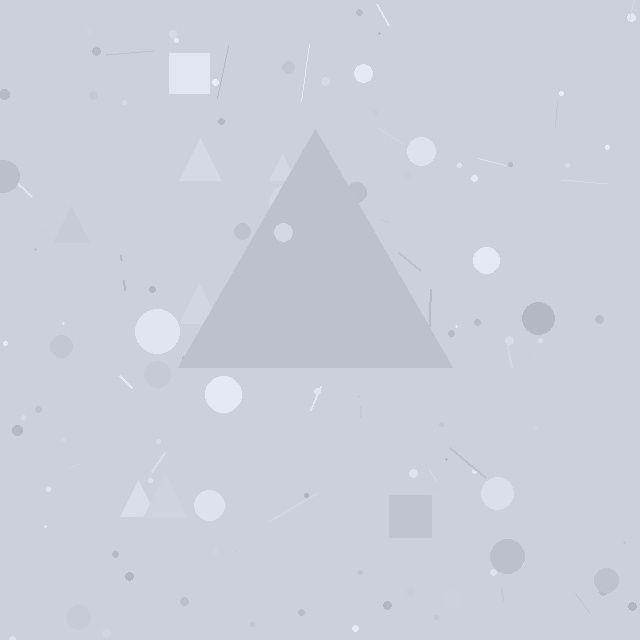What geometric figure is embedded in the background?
A triangle is embedded in the background.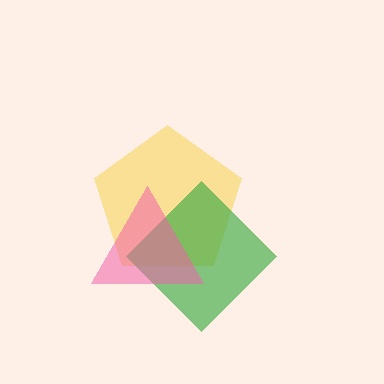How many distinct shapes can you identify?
There are 3 distinct shapes: a yellow pentagon, a green diamond, a pink triangle.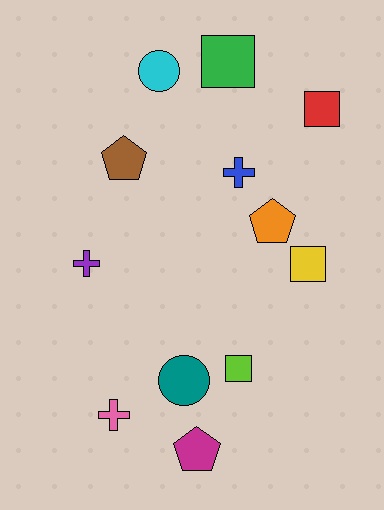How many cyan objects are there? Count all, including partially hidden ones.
There is 1 cyan object.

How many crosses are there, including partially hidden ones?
There are 3 crosses.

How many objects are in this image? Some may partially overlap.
There are 12 objects.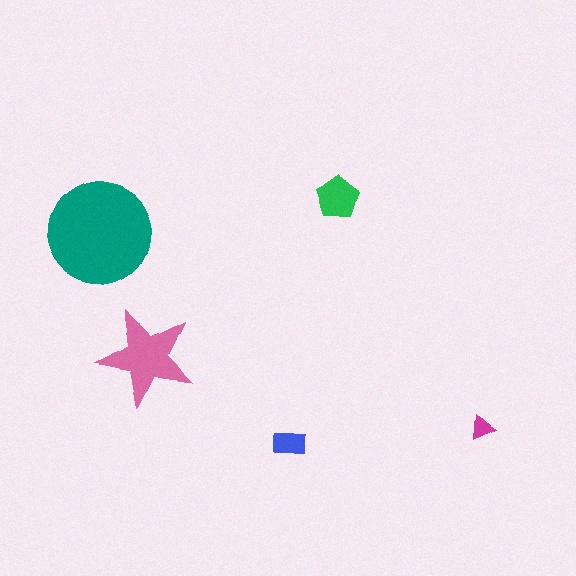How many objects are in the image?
There are 5 objects in the image.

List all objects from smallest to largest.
The magenta triangle, the blue rectangle, the green pentagon, the pink star, the teal circle.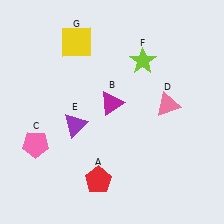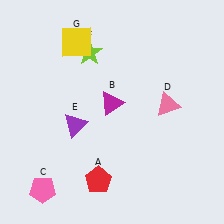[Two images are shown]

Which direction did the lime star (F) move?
The lime star (F) moved left.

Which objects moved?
The objects that moved are: the pink pentagon (C), the lime star (F).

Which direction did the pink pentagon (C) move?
The pink pentagon (C) moved down.